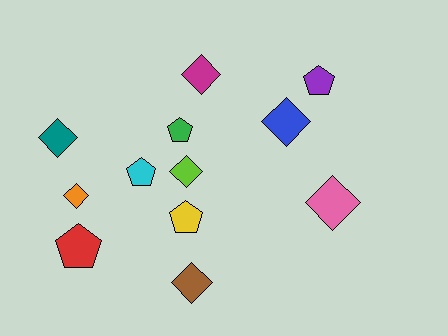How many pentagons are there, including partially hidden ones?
There are 5 pentagons.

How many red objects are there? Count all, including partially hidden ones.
There is 1 red object.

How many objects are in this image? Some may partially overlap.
There are 12 objects.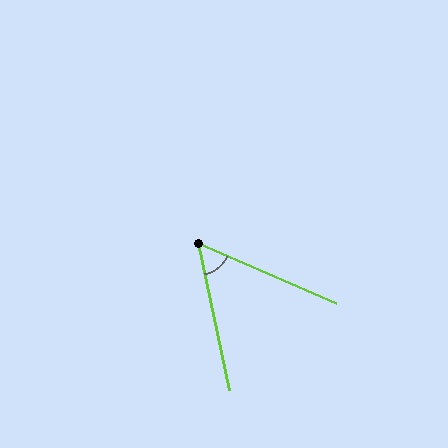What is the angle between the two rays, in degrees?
Approximately 55 degrees.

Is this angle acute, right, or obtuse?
It is acute.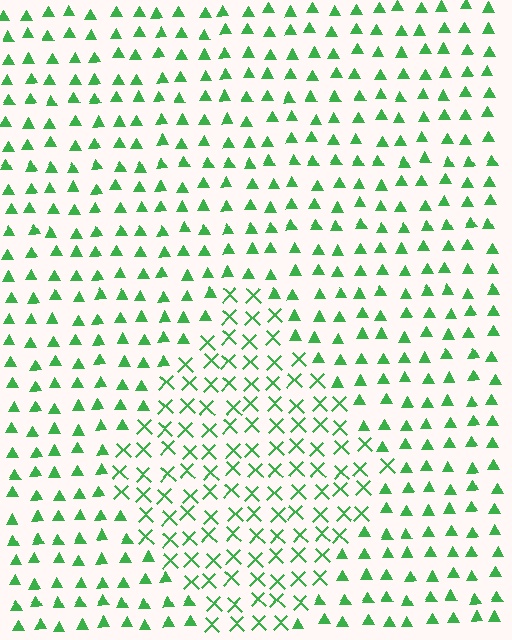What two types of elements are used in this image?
The image uses X marks inside the diamond region and triangles outside it.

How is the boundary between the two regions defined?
The boundary is defined by a change in element shape: X marks inside vs. triangles outside. All elements share the same color and spacing.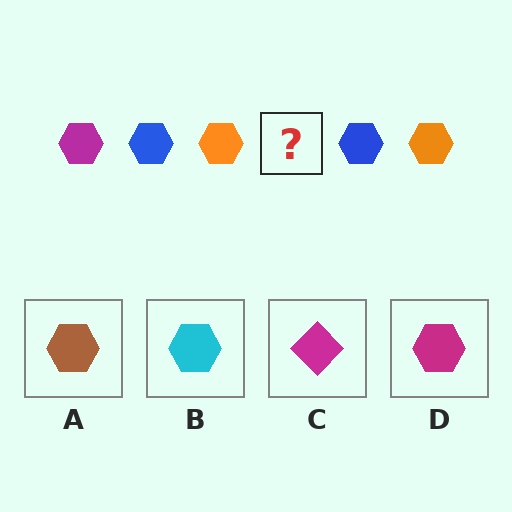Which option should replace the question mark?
Option D.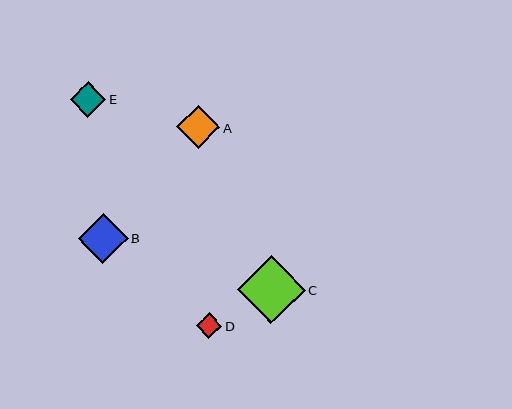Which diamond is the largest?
Diamond C is the largest with a size of approximately 68 pixels.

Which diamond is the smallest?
Diamond D is the smallest with a size of approximately 26 pixels.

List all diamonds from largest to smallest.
From largest to smallest: C, B, A, E, D.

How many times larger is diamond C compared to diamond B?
Diamond C is approximately 1.4 times the size of diamond B.